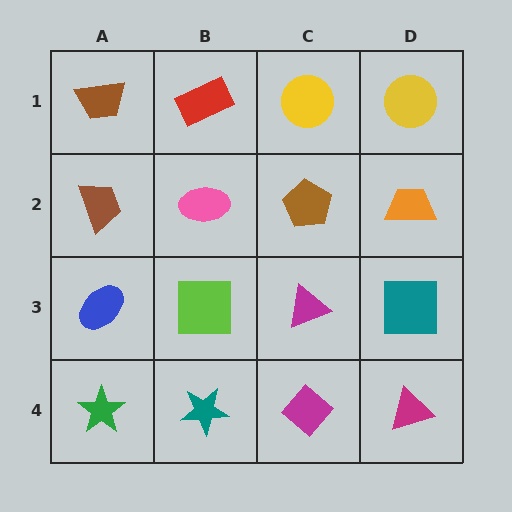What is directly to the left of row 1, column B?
A brown trapezoid.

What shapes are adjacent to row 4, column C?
A magenta triangle (row 3, column C), a teal star (row 4, column B), a magenta triangle (row 4, column D).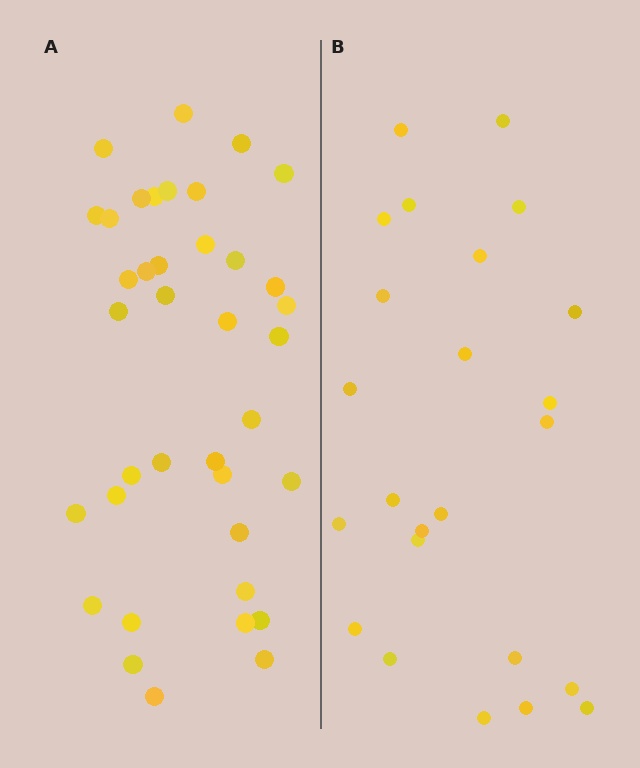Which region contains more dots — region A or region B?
Region A (the left region) has more dots.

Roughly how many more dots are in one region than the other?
Region A has approximately 15 more dots than region B.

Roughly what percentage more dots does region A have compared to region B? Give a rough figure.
About 60% more.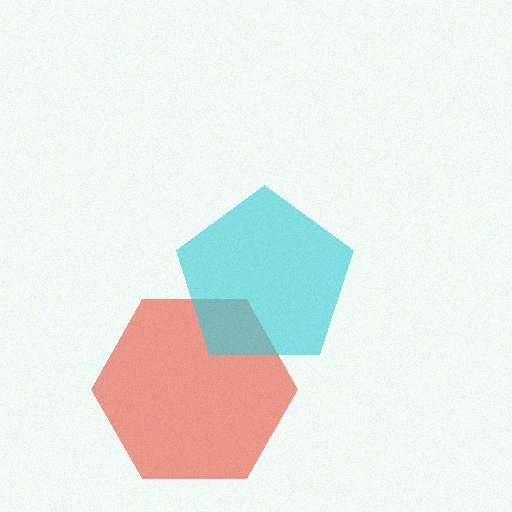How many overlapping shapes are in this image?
There are 2 overlapping shapes in the image.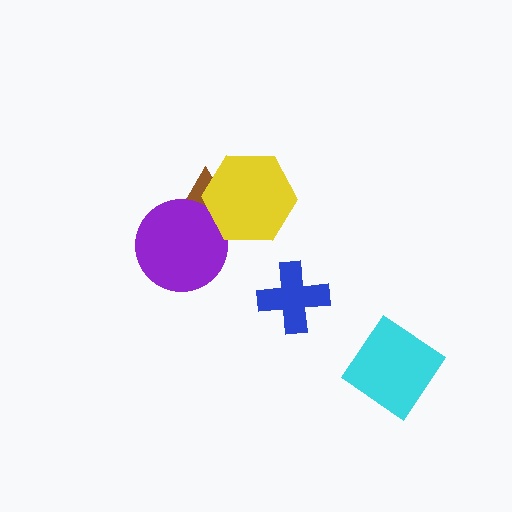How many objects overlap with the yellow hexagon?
2 objects overlap with the yellow hexagon.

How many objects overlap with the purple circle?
2 objects overlap with the purple circle.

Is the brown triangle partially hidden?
Yes, it is partially covered by another shape.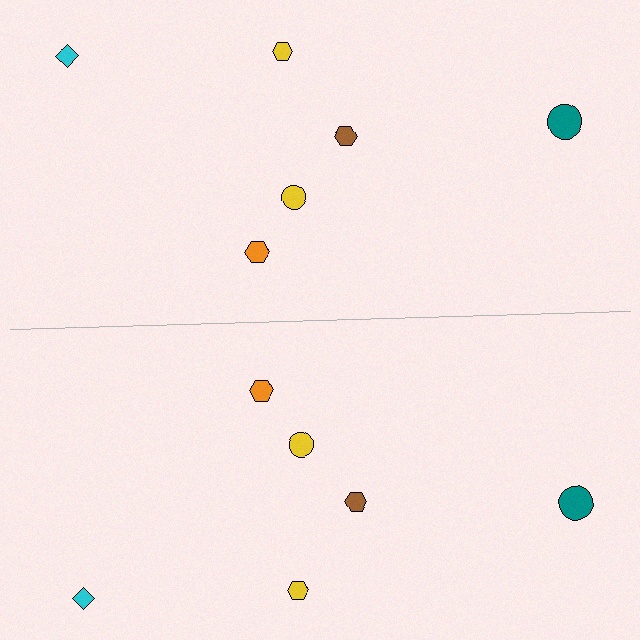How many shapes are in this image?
There are 12 shapes in this image.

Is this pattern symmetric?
Yes, this pattern has bilateral (reflection) symmetry.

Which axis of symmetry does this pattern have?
The pattern has a horizontal axis of symmetry running through the center of the image.